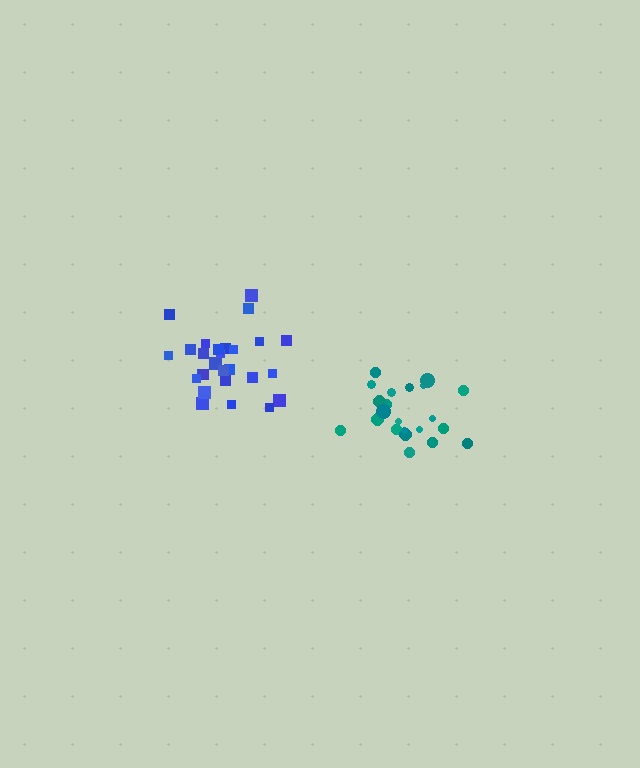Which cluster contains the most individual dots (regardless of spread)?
Blue (28).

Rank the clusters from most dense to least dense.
blue, teal.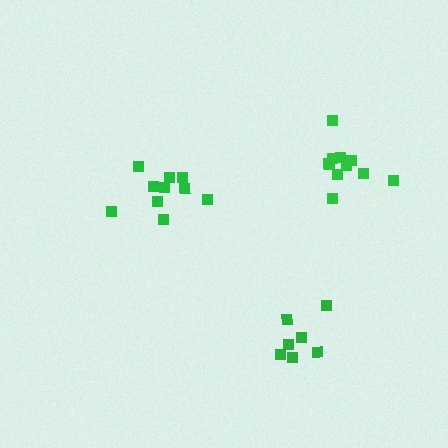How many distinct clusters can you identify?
There are 3 distinct clusters.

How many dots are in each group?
Group 1: 10 dots, Group 2: 7 dots, Group 3: 11 dots (28 total).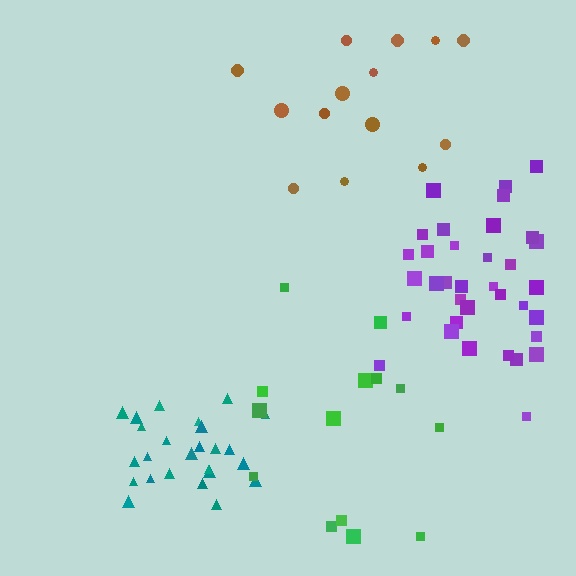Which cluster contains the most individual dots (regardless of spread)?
Purple (35).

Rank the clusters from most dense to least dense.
teal, purple, green, brown.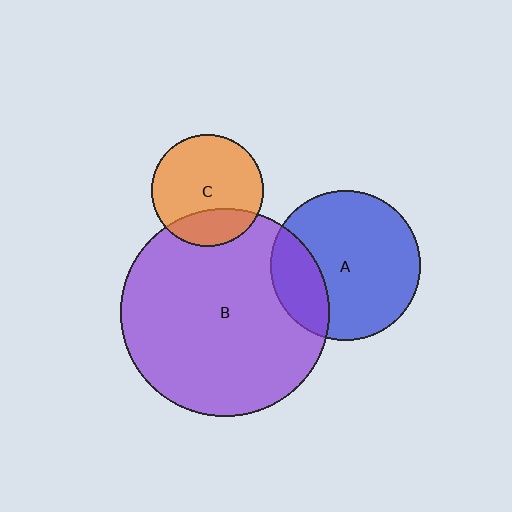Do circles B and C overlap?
Yes.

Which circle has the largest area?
Circle B (purple).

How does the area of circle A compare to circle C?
Approximately 1.8 times.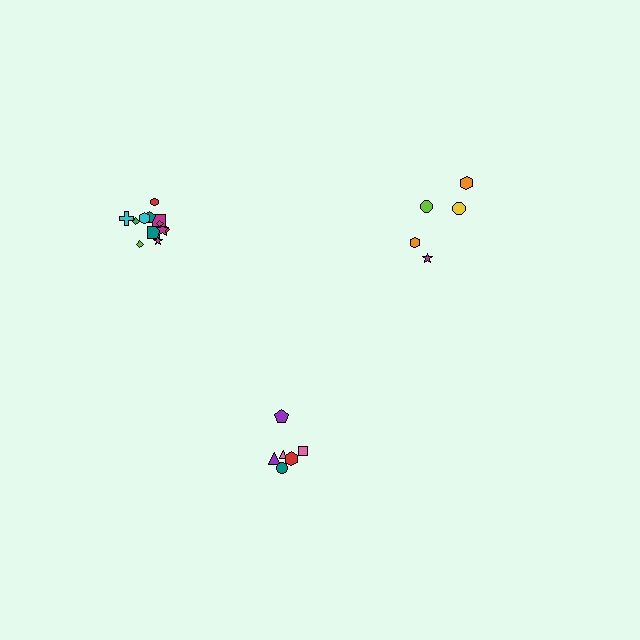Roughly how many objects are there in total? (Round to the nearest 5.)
Roughly 25 objects in total.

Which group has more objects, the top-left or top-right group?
The top-left group.